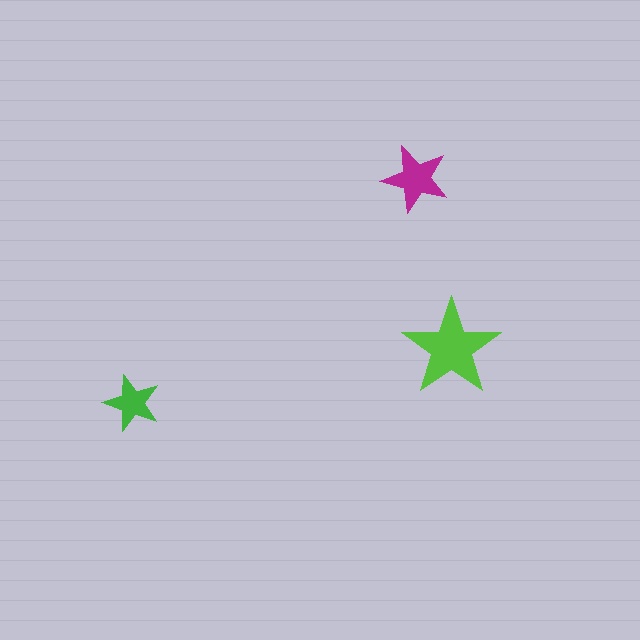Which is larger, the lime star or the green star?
The lime one.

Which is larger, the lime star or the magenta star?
The lime one.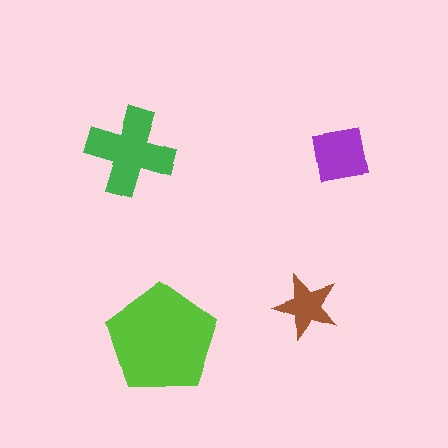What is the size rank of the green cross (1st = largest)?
2nd.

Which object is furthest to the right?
The purple square is rightmost.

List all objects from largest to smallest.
The lime pentagon, the green cross, the purple square, the brown star.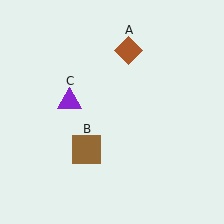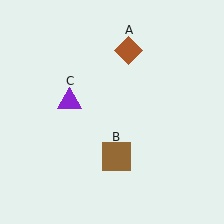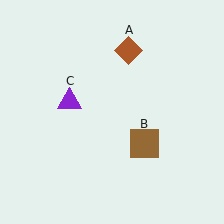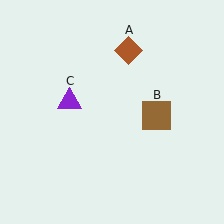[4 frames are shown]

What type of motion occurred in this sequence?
The brown square (object B) rotated counterclockwise around the center of the scene.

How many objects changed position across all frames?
1 object changed position: brown square (object B).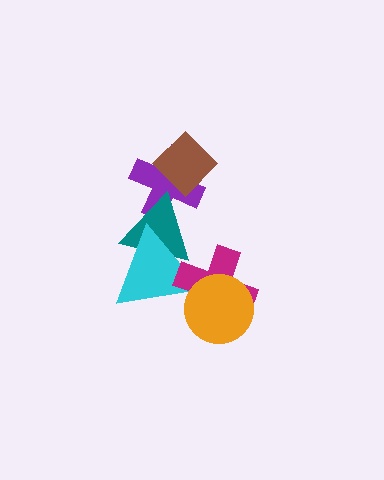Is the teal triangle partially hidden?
Yes, it is partially covered by another shape.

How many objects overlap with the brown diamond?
1 object overlaps with the brown diamond.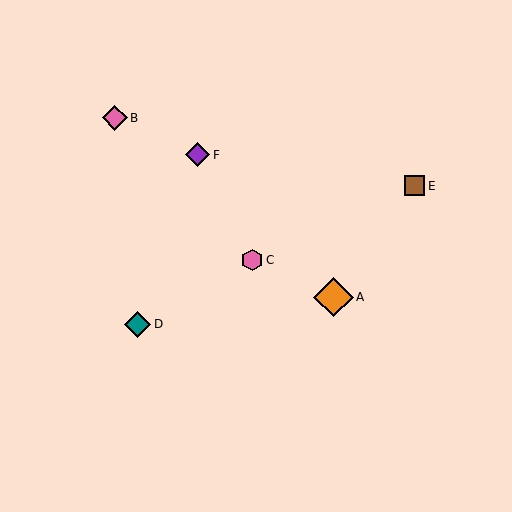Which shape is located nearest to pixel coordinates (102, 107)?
The pink diamond (labeled B) at (115, 118) is nearest to that location.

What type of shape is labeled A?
Shape A is an orange diamond.